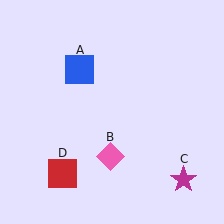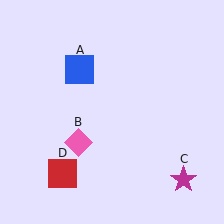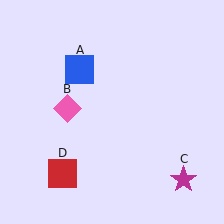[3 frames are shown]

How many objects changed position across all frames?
1 object changed position: pink diamond (object B).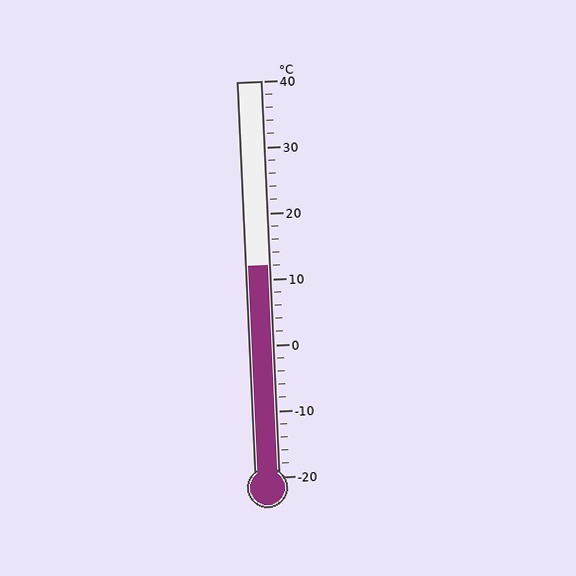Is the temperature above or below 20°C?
The temperature is below 20°C.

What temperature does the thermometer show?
The thermometer shows approximately 12°C.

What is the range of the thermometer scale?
The thermometer scale ranges from -20°C to 40°C.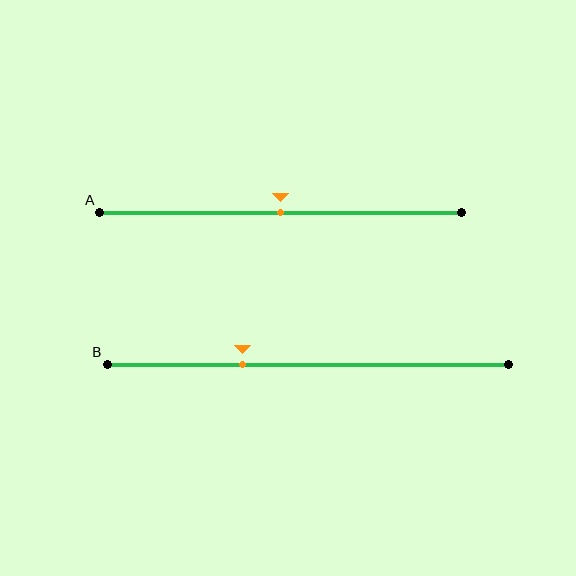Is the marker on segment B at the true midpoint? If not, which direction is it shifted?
No, the marker on segment B is shifted to the left by about 16% of the segment length.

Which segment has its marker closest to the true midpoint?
Segment A has its marker closest to the true midpoint.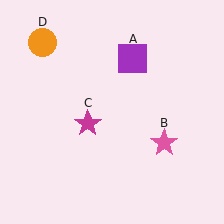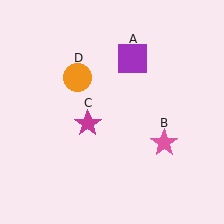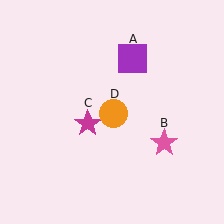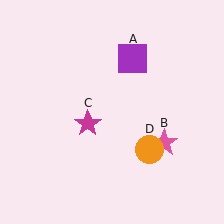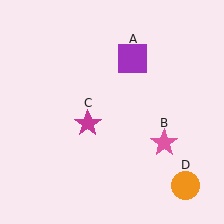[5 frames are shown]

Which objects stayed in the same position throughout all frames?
Purple square (object A) and pink star (object B) and magenta star (object C) remained stationary.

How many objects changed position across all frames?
1 object changed position: orange circle (object D).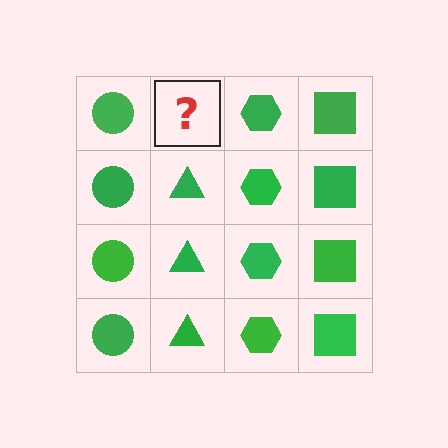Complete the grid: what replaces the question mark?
The question mark should be replaced with a green triangle.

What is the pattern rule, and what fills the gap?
The rule is that each column has a consistent shape. The gap should be filled with a green triangle.